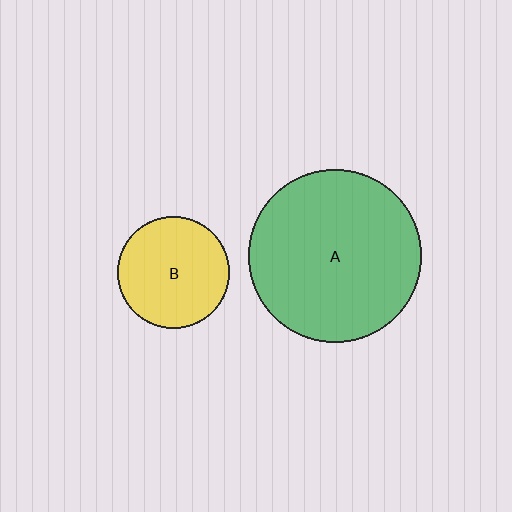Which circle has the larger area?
Circle A (green).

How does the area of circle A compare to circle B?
Approximately 2.4 times.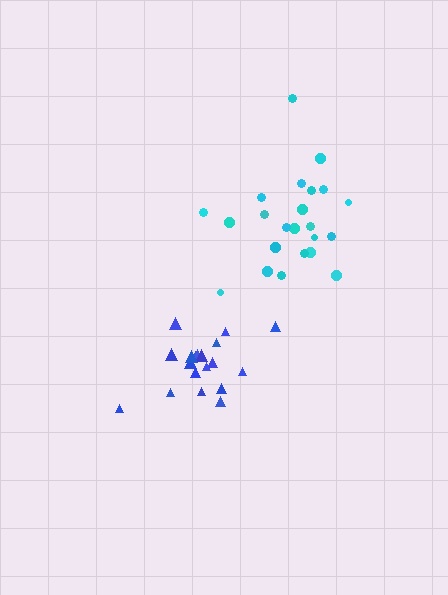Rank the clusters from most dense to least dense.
blue, cyan.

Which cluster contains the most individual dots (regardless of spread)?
Cyan (23).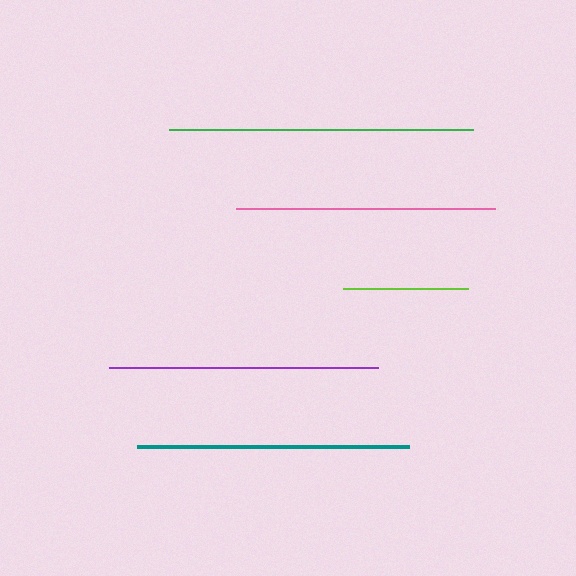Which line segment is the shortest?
The lime line is the shortest at approximately 125 pixels.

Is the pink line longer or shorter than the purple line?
The purple line is longer than the pink line.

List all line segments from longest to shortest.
From longest to shortest: green, teal, purple, pink, lime.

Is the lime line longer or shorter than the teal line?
The teal line is longer than the lime line.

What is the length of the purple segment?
The purple segment is approximately 269 pixels long.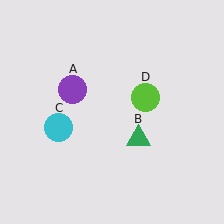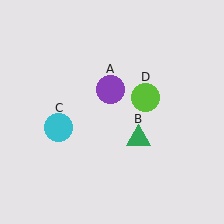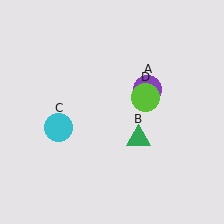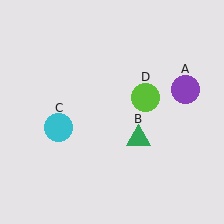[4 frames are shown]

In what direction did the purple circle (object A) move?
The purple circle (object A) moved right.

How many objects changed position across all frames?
1 object changed position: purple circle (object A).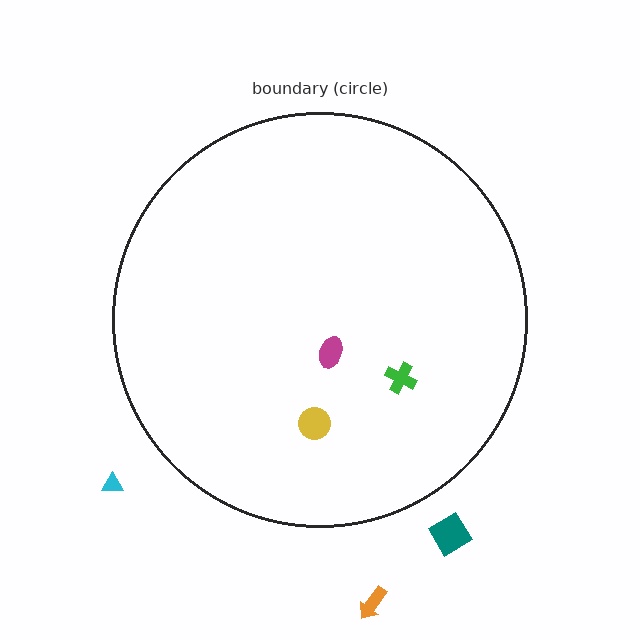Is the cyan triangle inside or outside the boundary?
Outside.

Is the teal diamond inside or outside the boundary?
Outside.